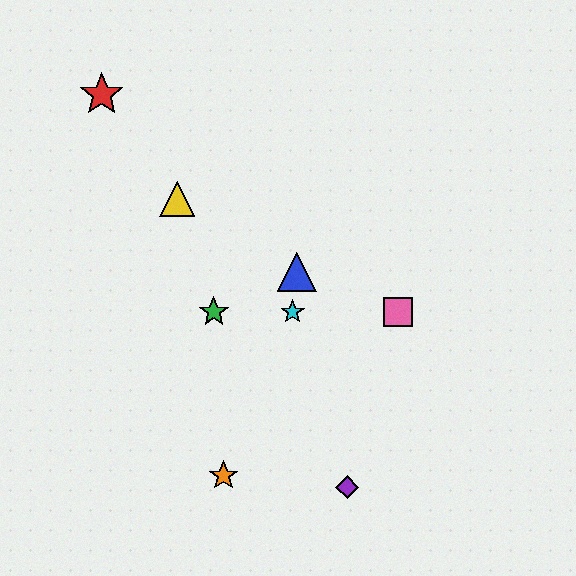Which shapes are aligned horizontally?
The green star, the cyan star, the pink square are aligned horizontally.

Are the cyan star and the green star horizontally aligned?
Yes, both are at y≈312.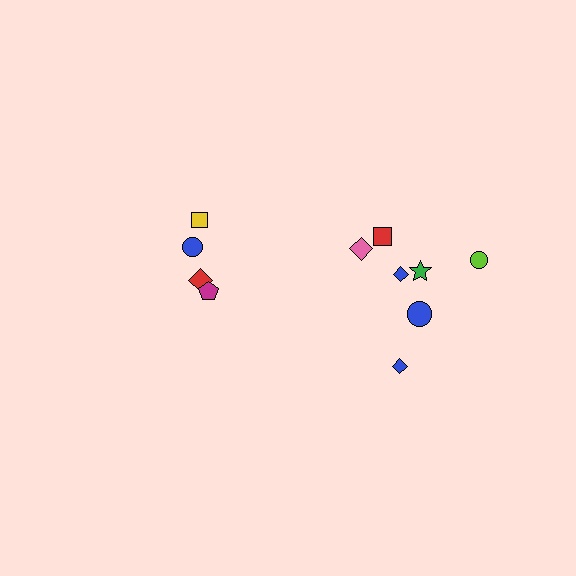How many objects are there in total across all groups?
There are 11 objects.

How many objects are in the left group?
There are 4 objects.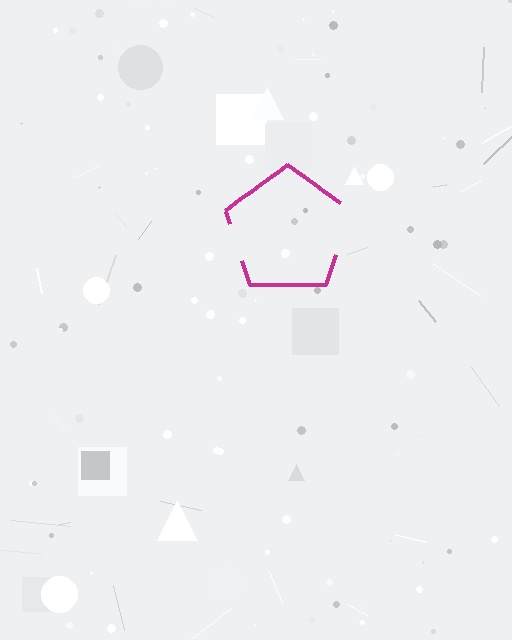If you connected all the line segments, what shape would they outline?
They would outline a pentagon.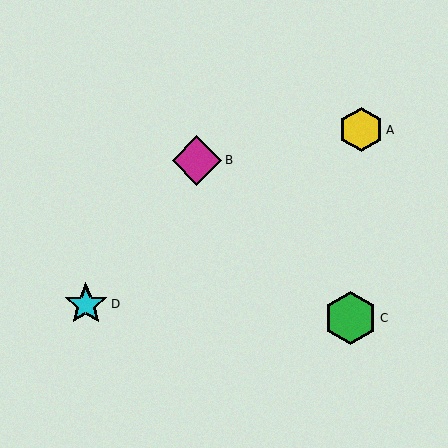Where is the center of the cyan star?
The center of the cyan star is at (86, 304).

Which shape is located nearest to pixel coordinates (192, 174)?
The magenta diamond (labeled B) at (197, 160) is nearest to that location.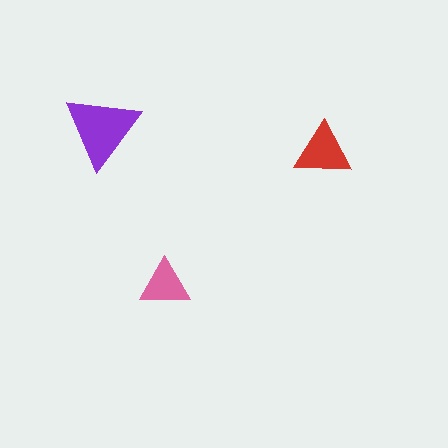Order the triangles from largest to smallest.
the purple one, the red one, the pink one.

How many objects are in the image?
There are 3 objects in the image.